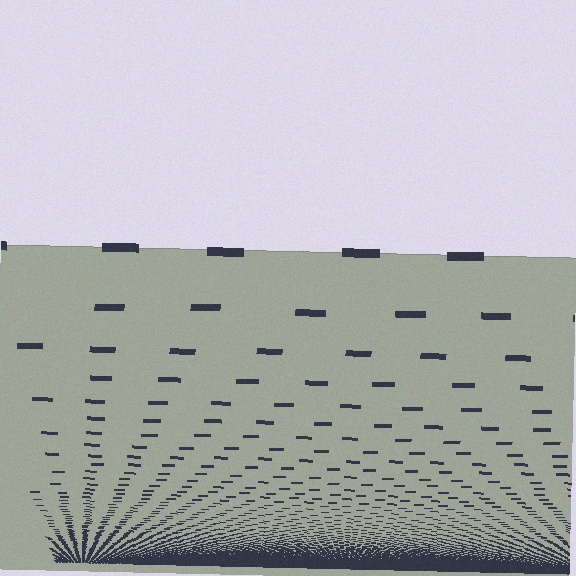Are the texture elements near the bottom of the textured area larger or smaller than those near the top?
Smaller. The gradient is inverted — elements near the bottom are smaller and denser.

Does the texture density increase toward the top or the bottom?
Density increases toward the bottom.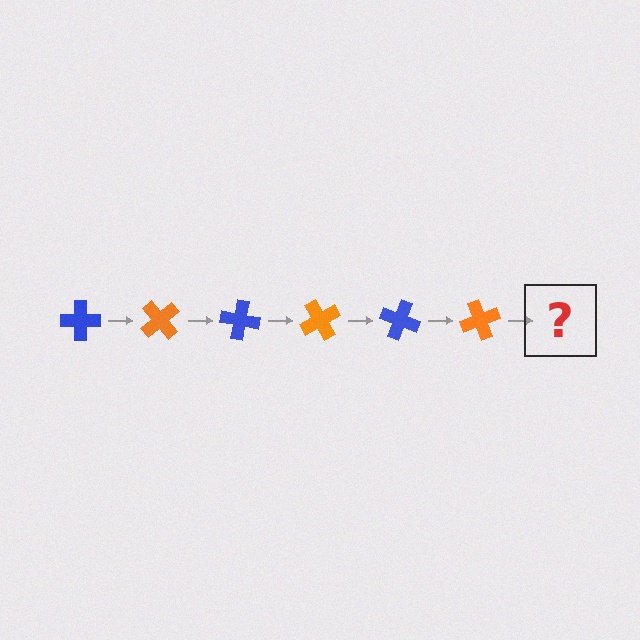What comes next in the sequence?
The next element should be a blue cross, rotated 300 degrees from the start.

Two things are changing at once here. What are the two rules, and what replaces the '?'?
The two rules are that it rotates 50 degrees each step and the color cycles through blue and orange. The '?' should be a blue cross, rotated 300 degrees from the start.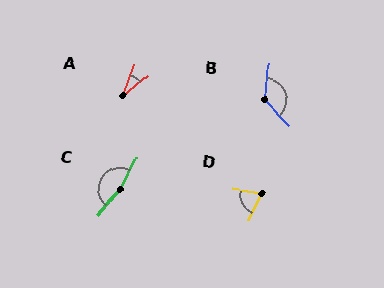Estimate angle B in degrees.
Approximately 130 degrees.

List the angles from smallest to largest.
A (30°), D (72°), B (130°), C (169°).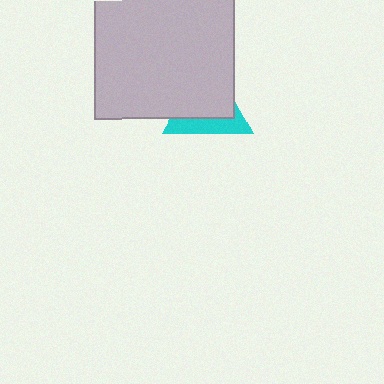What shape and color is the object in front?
The object in front is a light gray square.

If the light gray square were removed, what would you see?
You would see the complete cyan triangle.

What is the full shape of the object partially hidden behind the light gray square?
The partially hidden object is a cyan triangle.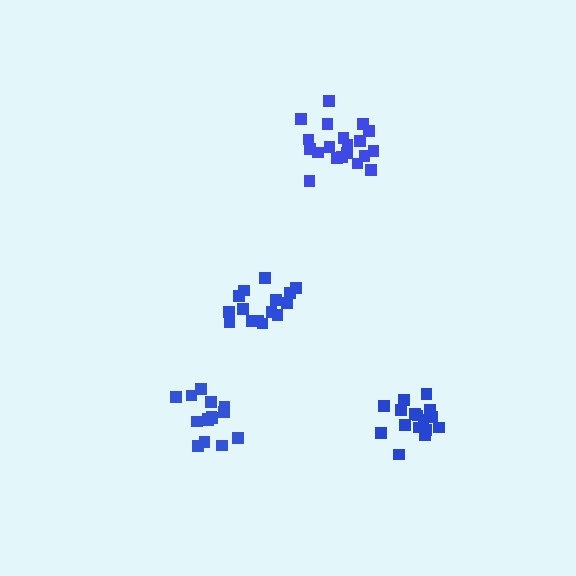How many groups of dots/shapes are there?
There are 4 groups.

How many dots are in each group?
Group 1: 15 dots, Group 2: 16 dots, Group 3: 20 dots, Group 4: 15 dots (66 total).